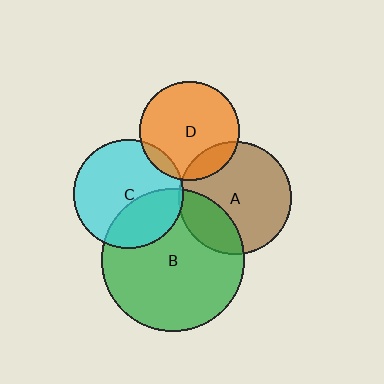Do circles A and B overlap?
Yes.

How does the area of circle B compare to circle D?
Approximately 2.1 times.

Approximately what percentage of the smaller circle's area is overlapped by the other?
Approximately 25%.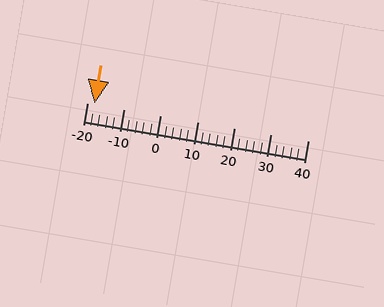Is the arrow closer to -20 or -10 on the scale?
The arrow is closer to -20.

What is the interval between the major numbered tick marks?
The major tick marks are spaced 10 units apart.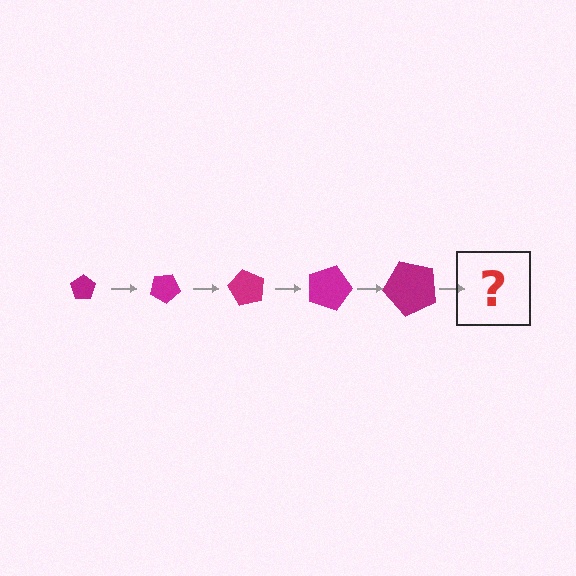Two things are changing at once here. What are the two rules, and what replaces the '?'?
The two rules are that the pentagon grows larger each step and it rotates 30 degrees each step. The '?' should be a pentagon, larger than the previous one and rotated 150 degrees from the start.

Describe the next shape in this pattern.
It should be a pentagon, larger than the previous one and rotated 150 degrees from the start.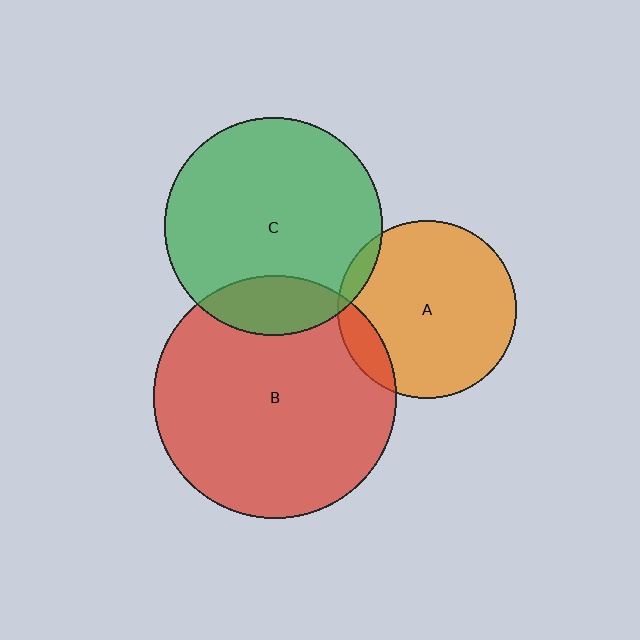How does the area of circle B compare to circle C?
Approximately 1.2 times.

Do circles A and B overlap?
Yes.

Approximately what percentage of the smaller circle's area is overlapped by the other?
Approximately 10%.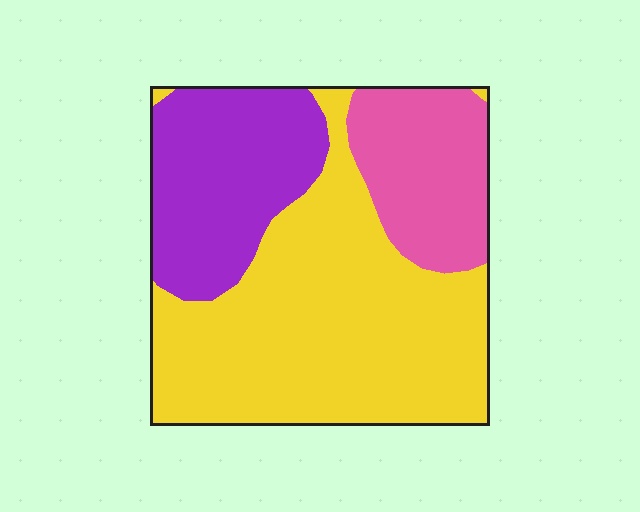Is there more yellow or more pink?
Yellow.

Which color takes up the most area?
Yellow, at roughly 55%.